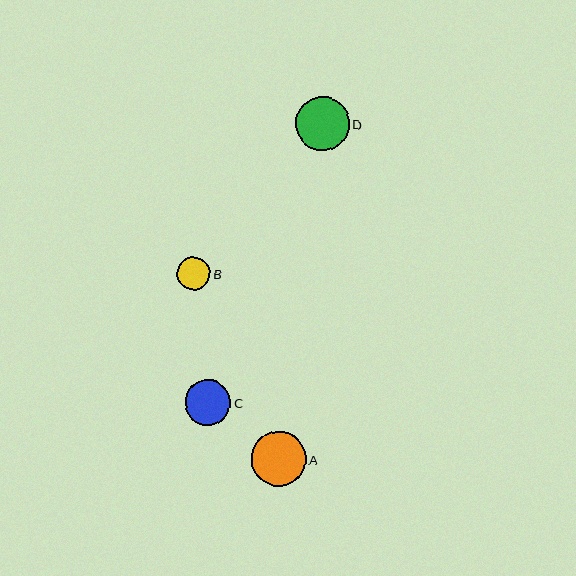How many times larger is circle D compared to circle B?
Circle D is approximately 1.6 times the size of circle B.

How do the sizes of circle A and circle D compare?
Circle A and circle D are approximately the same size.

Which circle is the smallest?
Circle B is the smallest with a size of approximately 33 pixels.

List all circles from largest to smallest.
From largest to smallest: A, D, C, B.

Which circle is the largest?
Circle A is the largest with a size of approximately 55 pixels.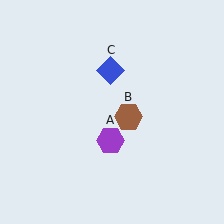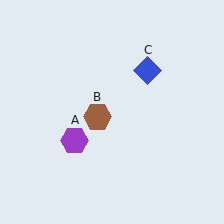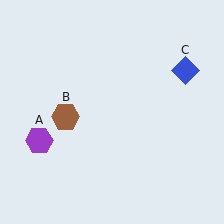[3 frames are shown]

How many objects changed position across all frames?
3 objects changed position: purple hexagon (object A), brown hexagon (object B), blue diamond (object C).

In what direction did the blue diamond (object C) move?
The blue diamond (object C) moved right.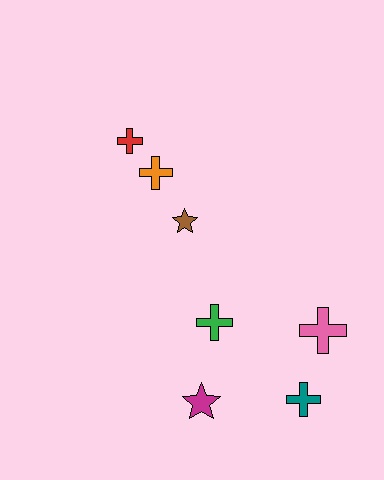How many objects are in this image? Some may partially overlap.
There are 7 objects.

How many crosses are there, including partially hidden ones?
There are 5 crosses.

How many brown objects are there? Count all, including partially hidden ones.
There is 1 brown object.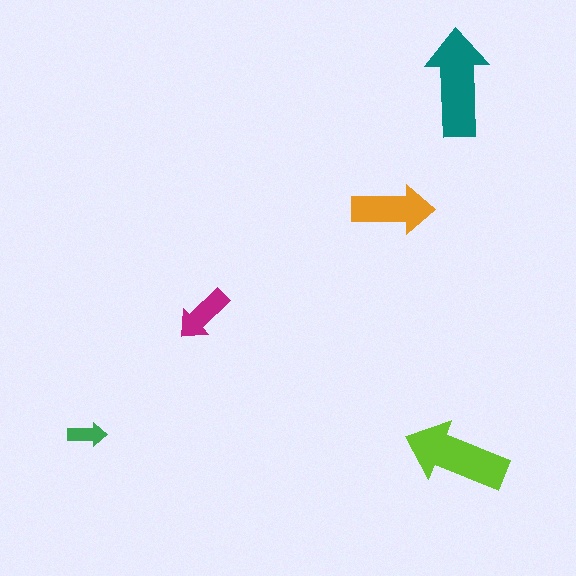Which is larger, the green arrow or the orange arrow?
The orange one.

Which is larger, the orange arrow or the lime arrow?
The lime one.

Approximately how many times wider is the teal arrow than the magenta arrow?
About 2 times wider.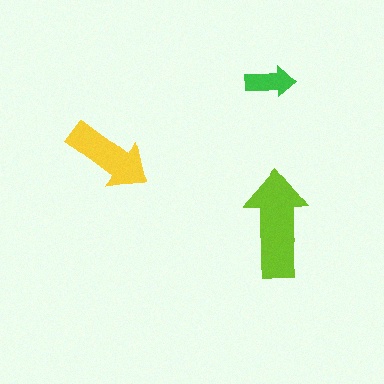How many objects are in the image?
There are 3 objects in the image.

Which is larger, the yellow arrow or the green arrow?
The yellow one.